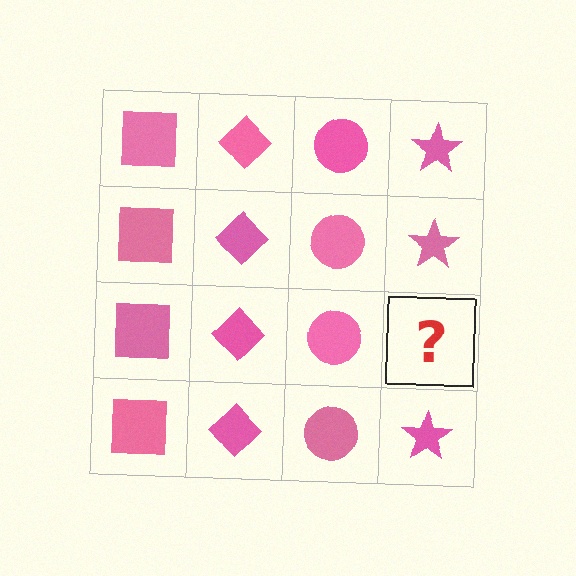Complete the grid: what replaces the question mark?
The question mark should be replaced with a pink star.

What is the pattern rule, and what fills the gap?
The rule is that each column has a consistent shape. The gap should be filled with a pink star.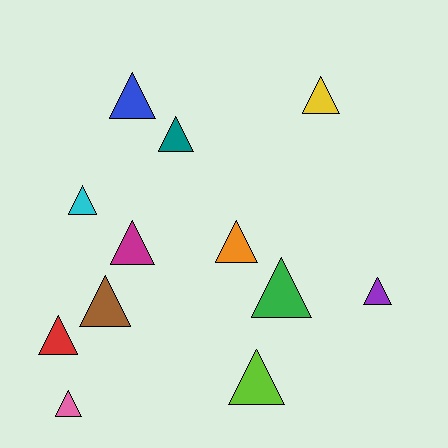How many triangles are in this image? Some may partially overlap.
There are 12 triangles.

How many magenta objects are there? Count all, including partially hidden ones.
There is 1 magenta object.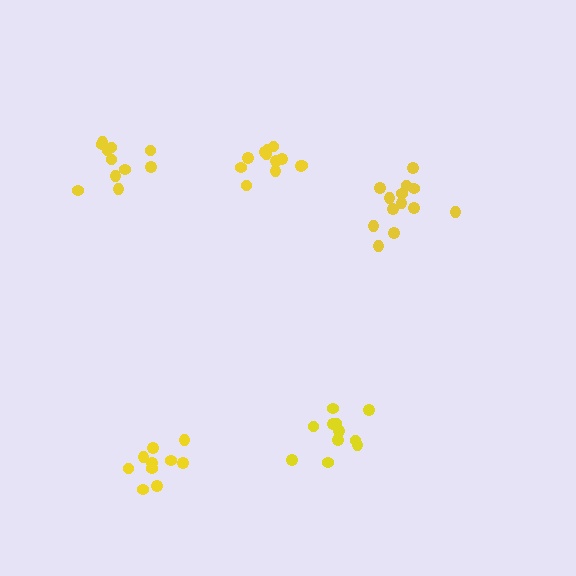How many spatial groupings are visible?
There are 5 spatial groupings.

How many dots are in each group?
Group 1: 13 dots, Group 2: 11 dots, Group 3: 10 dots, Group 4: 12 dots, Group 5: 11 dots (57 total).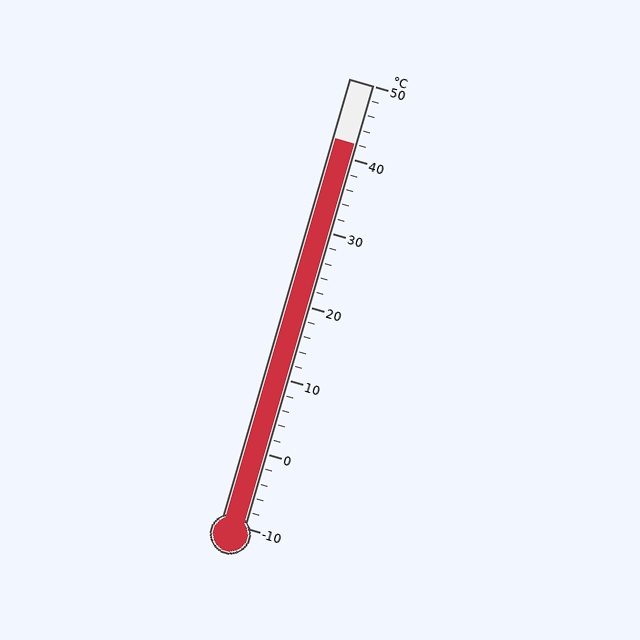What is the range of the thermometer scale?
The thermometer scale ranges from -10°C to 50°C.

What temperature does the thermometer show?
The thermometer shows approximately 42°C.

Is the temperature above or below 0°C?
The temperature is above 0°C.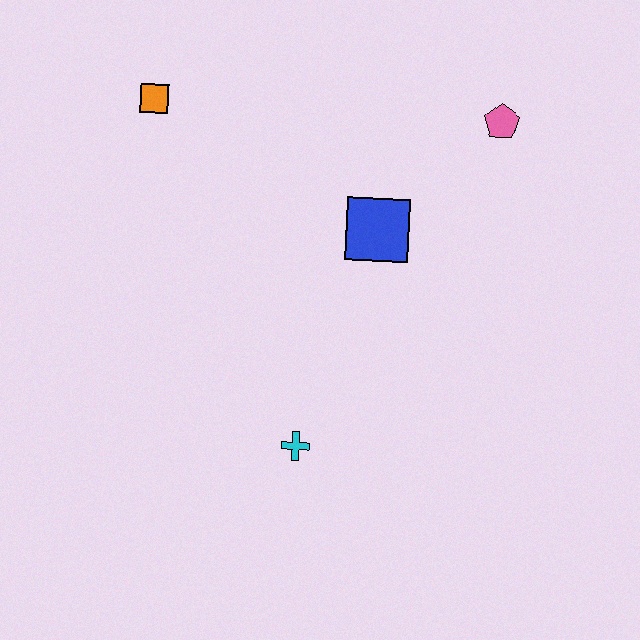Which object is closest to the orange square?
The blue square is closest to the orange square.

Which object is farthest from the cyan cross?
The pink pentagon is farthest from the cyan cross.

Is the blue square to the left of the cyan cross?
No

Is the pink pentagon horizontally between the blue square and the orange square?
No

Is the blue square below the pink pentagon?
Yes